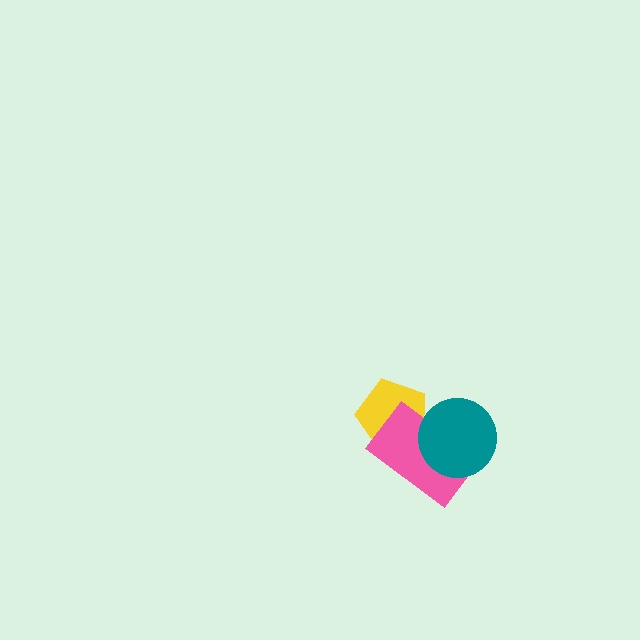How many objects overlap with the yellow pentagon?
2 objects overlap with the yellow pentagon.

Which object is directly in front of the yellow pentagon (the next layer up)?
The pink rectangle is directly in front of the yellow pentagon.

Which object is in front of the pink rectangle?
The teal circle is in front of the pink rectangle.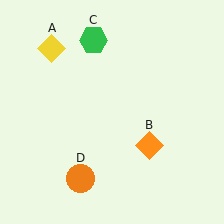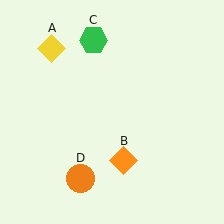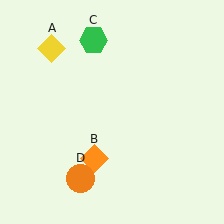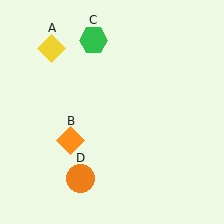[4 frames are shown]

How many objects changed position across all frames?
1 object changed position: orange diamond (object B).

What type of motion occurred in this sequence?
The orange diamond (object B) rotated clockwise around the center of the scene.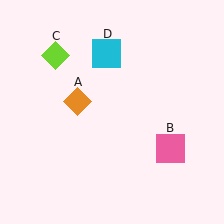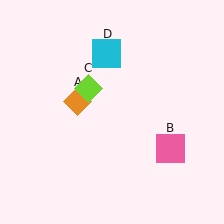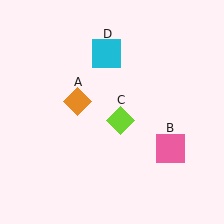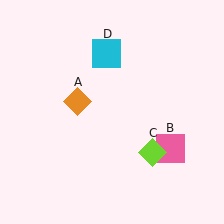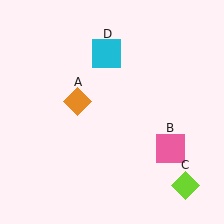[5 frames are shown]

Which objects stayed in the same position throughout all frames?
Orange diamond (object A) and pink square (object B) and cyan square (object D) remained stationary.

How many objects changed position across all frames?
1 object changed position: lime diamond (object C).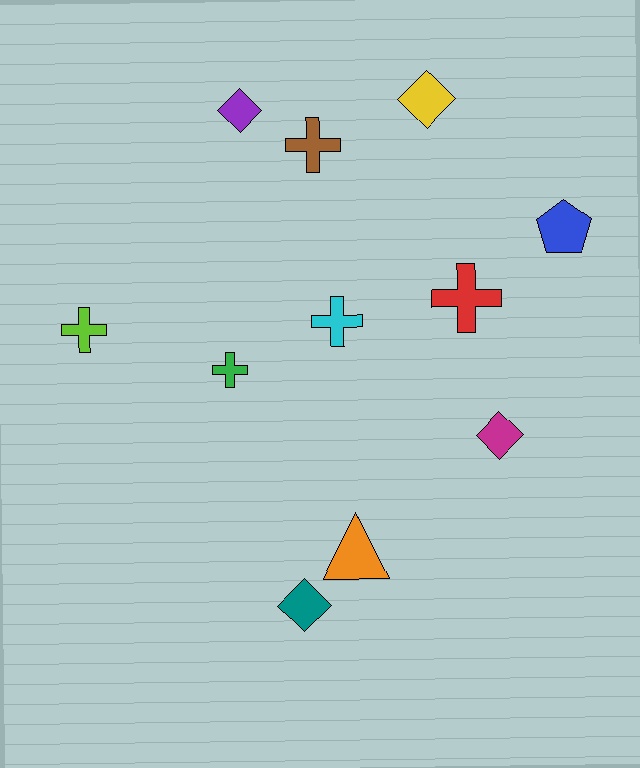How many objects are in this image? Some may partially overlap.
There are 11 objects.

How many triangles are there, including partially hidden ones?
There is 1 triangle.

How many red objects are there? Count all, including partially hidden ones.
There is 1 red object.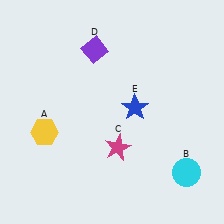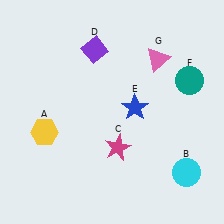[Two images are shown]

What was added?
A teal circle (F), a pink triangle (G) were added in Image 2.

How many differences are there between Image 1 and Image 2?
There are 2 differences between the two images.